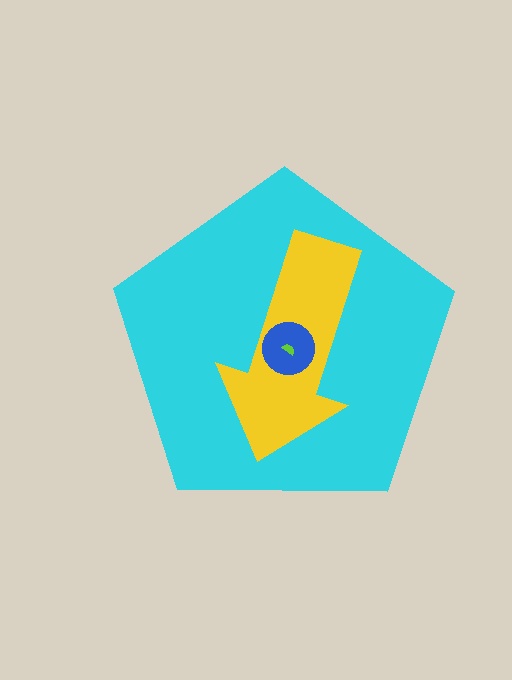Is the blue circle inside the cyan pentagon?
Yes.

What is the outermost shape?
The cyan pentagon.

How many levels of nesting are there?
4.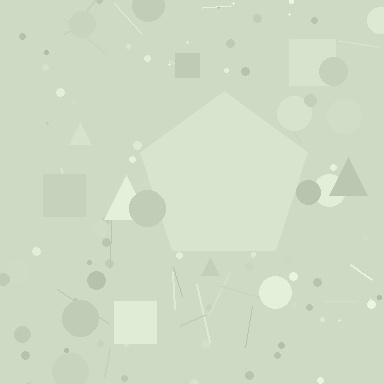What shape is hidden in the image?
A pentagon is hidden in the image.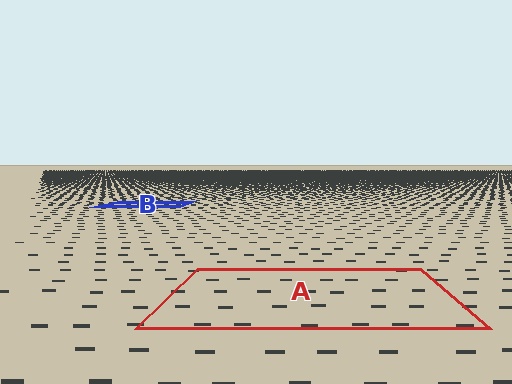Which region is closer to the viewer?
Region A is closer. The texture elements there are larger and more spread out.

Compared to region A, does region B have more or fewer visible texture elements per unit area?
Region B has more texture elements per unit area — they are packed more densely because it is farther away.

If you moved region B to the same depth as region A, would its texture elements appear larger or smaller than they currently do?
They would appear larger. At a closer depth, the same texture elements are projected at a bigger on-screen size.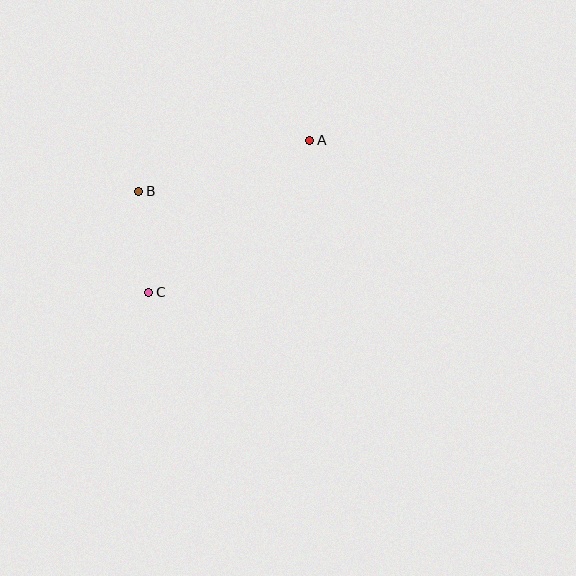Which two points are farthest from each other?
Points A and C are farthest from each other.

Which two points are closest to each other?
Points B and C are closest to each other.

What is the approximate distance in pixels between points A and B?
The distance between A and B is approximately 178 pixels.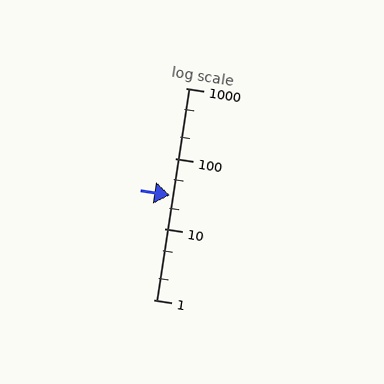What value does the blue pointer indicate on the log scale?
The pointer indicates approximately 30.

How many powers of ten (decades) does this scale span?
The scale spans 3 decades, from 1 to 1000.